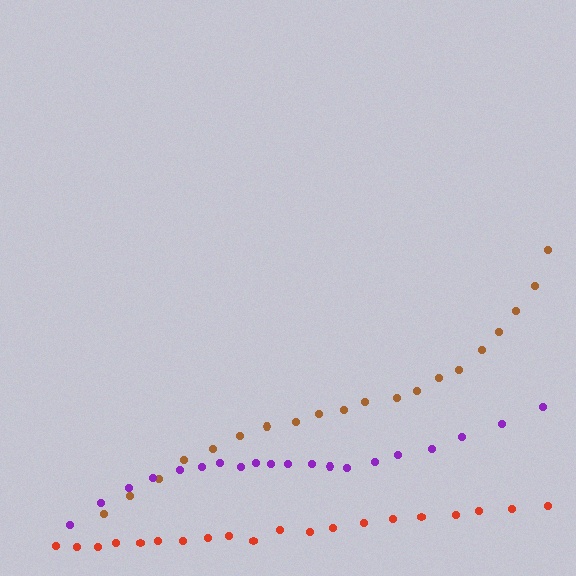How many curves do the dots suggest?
There are 3 distinct paths.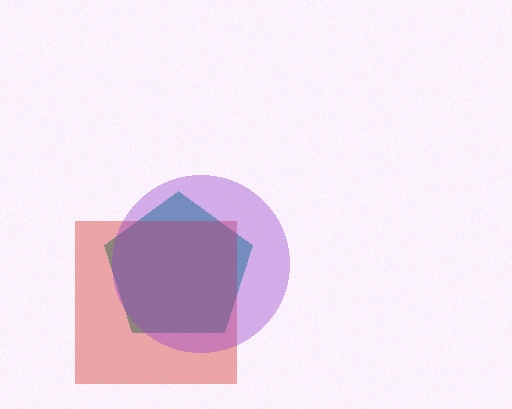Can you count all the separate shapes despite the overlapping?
Yes, there are 3 separate shapes.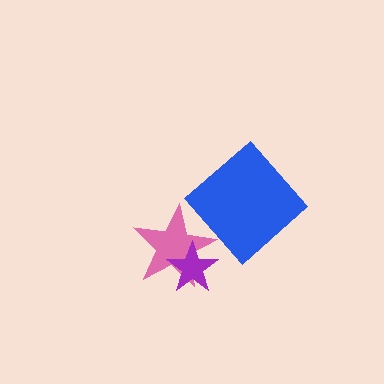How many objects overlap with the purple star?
1 object overlaps with the purple star.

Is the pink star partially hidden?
Yes, it is partially covered by another shape.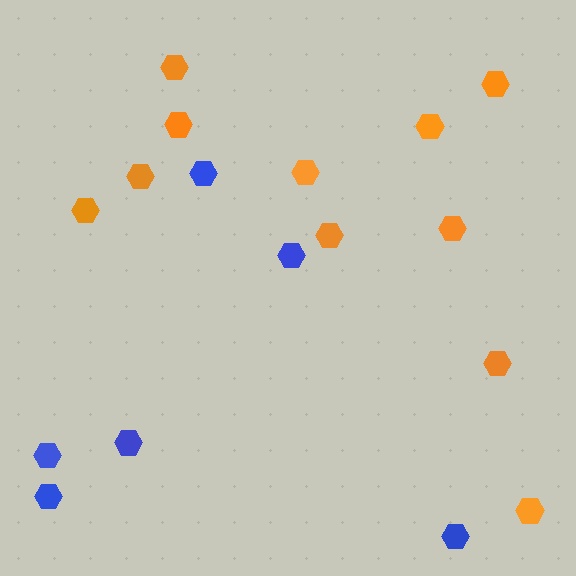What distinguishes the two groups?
There are 2 groups: one group of blue hexagons (6) and one group of orange hexagons (11).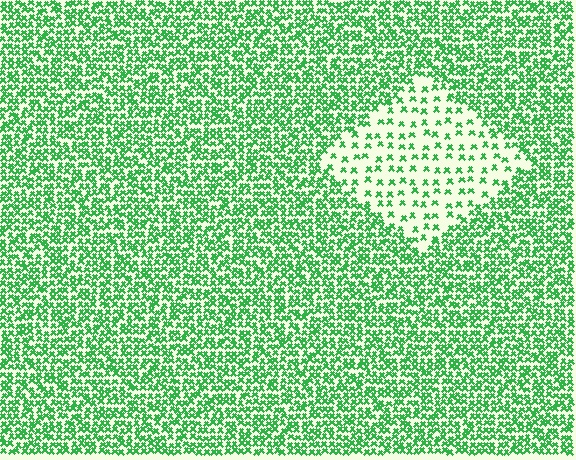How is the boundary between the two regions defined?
The boundary is defined by a change in element density (approximately 2.8x ratio). All elements are the same color, size, and shape.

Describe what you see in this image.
The image contains small green elements arranged at two different densities. A diamond-shaped region is visible where the elements are less densely packed than the surrounding area.